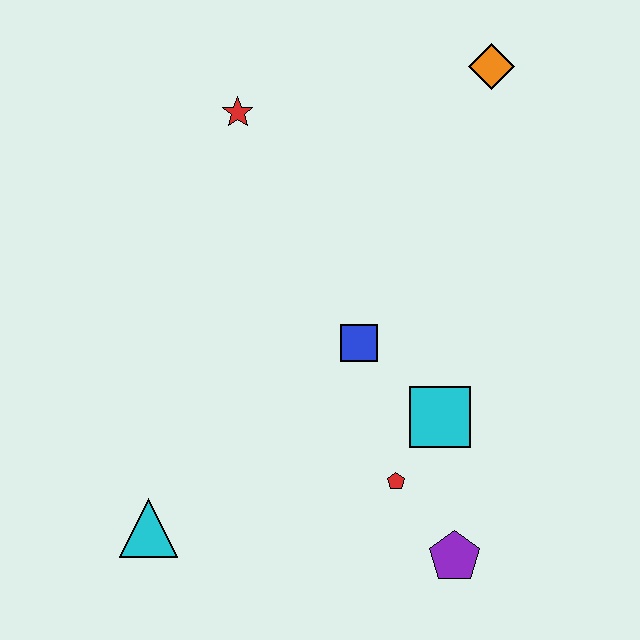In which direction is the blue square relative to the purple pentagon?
The blue square is above the purple pentagon.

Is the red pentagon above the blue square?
No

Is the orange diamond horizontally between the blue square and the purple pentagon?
No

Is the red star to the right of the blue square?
No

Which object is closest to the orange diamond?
The red star is closest to the orange diamond.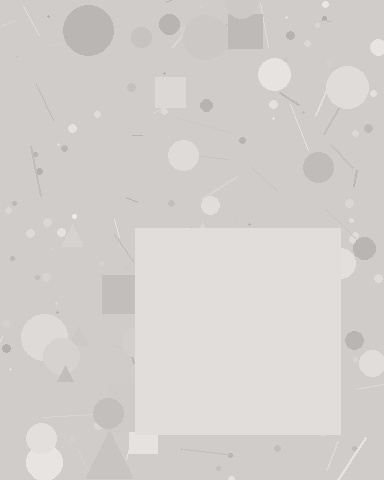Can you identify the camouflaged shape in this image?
The camouflaged shape is a square.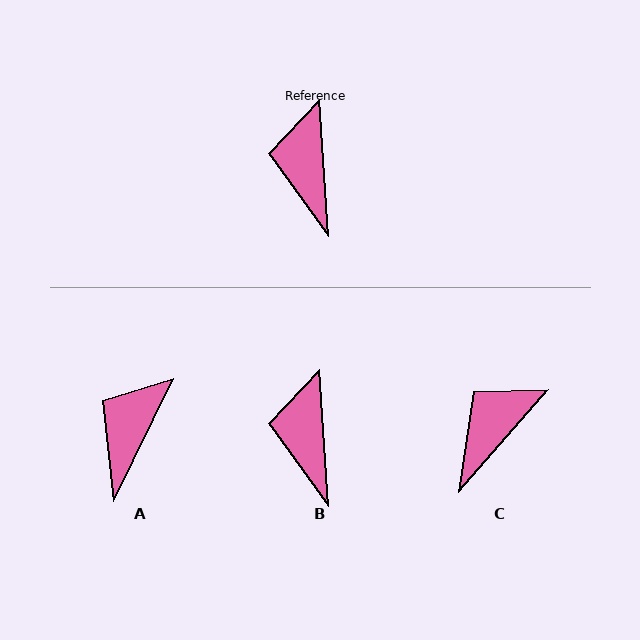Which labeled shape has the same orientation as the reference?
B.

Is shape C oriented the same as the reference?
No, it is off by about 45 degrees.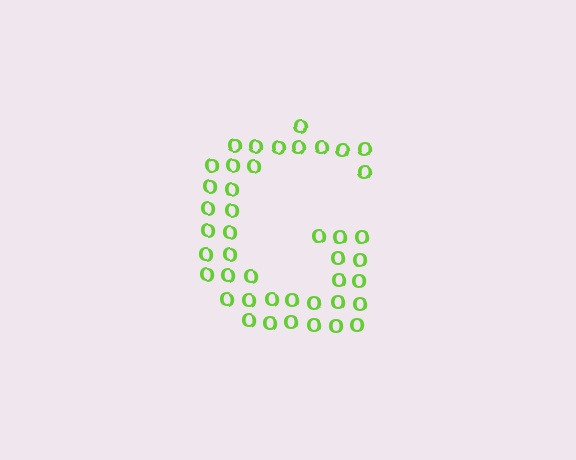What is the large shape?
The large shape is the letter G.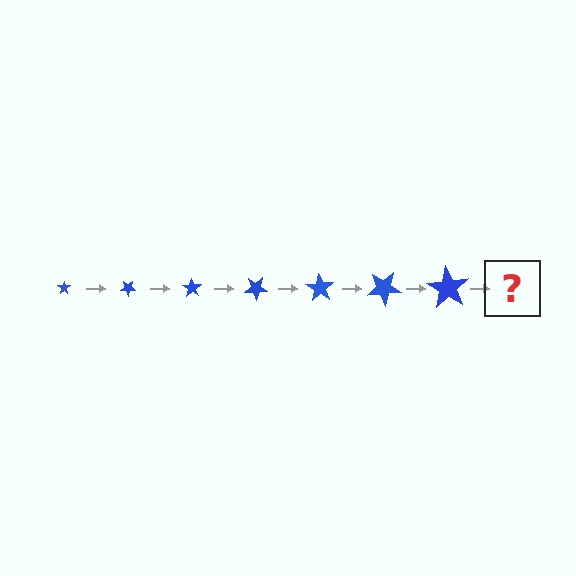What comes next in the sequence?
The next element should be a star, larger than the previous one and rotated 245 degrees from the start.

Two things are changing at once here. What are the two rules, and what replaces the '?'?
The two rules are that the star grows larger each step and it rotates 35 degrees each step. The '?' should be a star, larger than the previous one and rotated 245 degrees from the start.